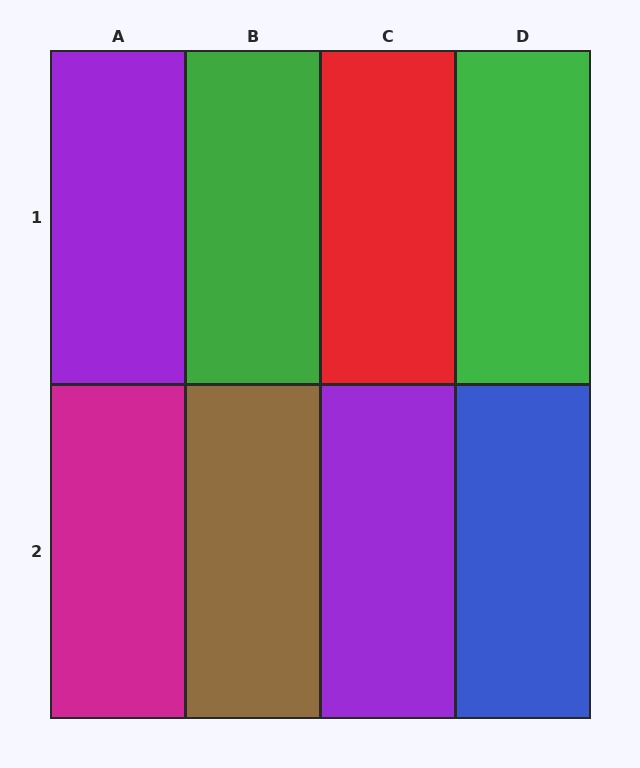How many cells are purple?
2 cells are purple.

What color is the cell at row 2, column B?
Brown.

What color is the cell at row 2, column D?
Blue.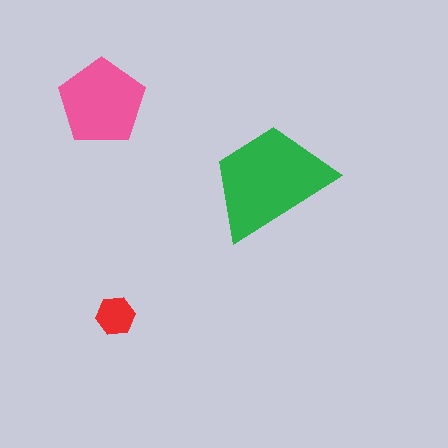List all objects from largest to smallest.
The green trapezoid, the pink pentagon, the red hexagon.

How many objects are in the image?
There are 3 objects in the image.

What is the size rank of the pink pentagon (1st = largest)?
2nd.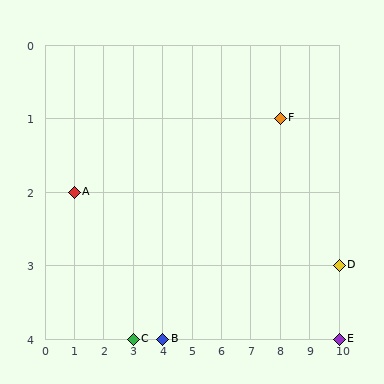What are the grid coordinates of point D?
Point D is at grid coordinates (10, 3).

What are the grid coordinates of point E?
Point E is at grid coordinates (10, 4).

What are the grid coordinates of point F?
Point F is at grid coordinates (8, 1).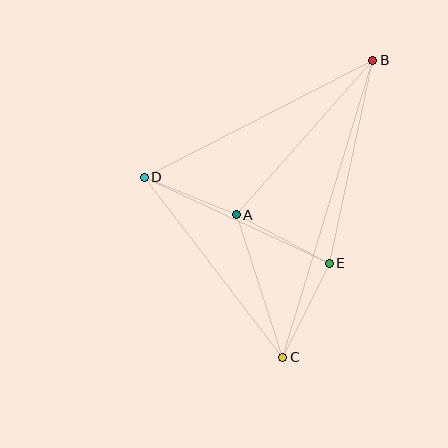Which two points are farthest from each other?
Points B and C are farthest from each other.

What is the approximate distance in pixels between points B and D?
The distance between B and D is approximately 256 pixels.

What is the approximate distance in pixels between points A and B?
The distance between A and B is approximately 206 pixels.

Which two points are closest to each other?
Points A and D are closest to each other.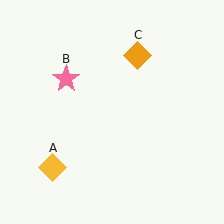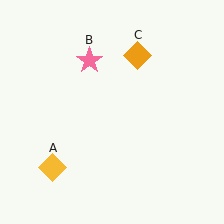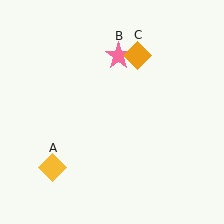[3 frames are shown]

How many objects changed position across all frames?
1 object changed position: pink star (object B).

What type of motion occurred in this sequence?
The pink star (object B) rotated clockwise around the center of the scene.